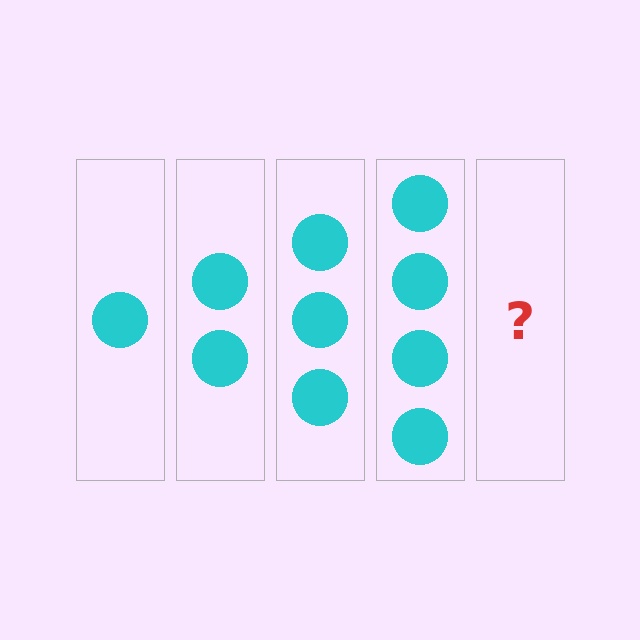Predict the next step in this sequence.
The next step is 5 circles.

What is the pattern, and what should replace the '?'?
The pattern is that each step adds one more circle. The '?' should be 5 circles.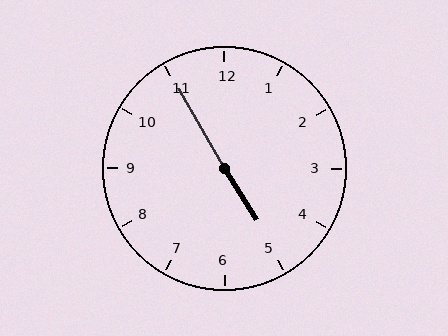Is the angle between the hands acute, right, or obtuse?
It is obtuse.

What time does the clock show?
4:55.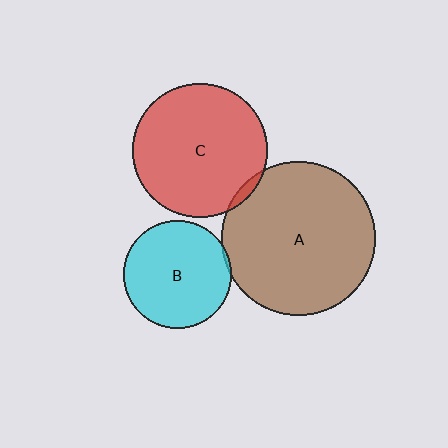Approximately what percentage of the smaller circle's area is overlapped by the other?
Approximately 5%.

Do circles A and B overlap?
Yes.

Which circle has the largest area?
Circle A (brown).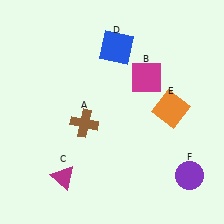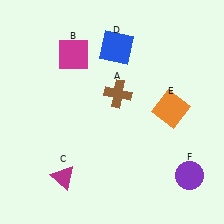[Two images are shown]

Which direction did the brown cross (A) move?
The brown cross (A) moved right.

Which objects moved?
The objects that moved are: the brown cross (A), the magenta square (B).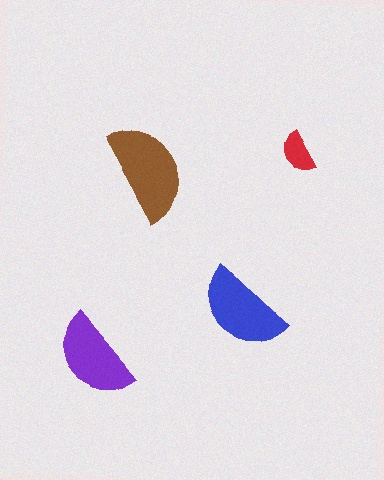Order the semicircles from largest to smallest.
the brown one, the blue one, the purple one, the red one.